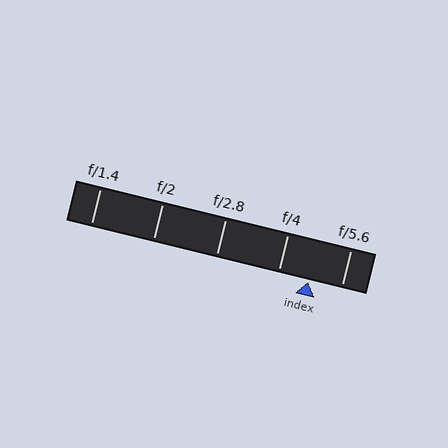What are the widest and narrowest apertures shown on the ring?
The widest aperture shown is f/1.4 and the narrowest is f/5.6.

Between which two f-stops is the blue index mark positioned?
The index mark is between f/4 and f/5.6.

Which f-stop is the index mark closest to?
The index mark is closest to f/4.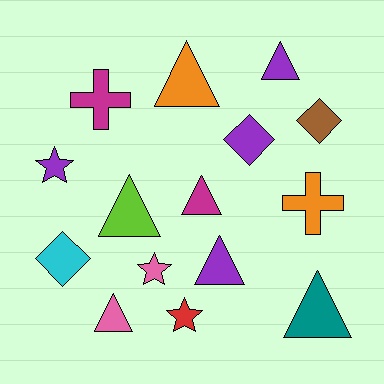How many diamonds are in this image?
There are 3 diamonds.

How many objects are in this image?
There are 15 objects.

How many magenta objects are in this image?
There are 2 magenta objects.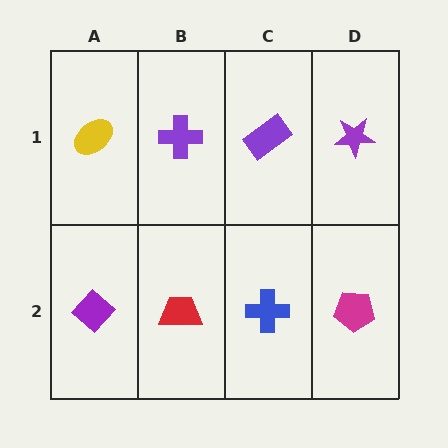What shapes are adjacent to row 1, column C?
A blue cross (row 2, column C), a purple cross (row 1, column B), a purple star (row 1, column D).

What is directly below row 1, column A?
A purple diamond.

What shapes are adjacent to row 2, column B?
A purple cross (row 1, column B), a purple diamond (row 2, column A), a blue cross (row 2, column C).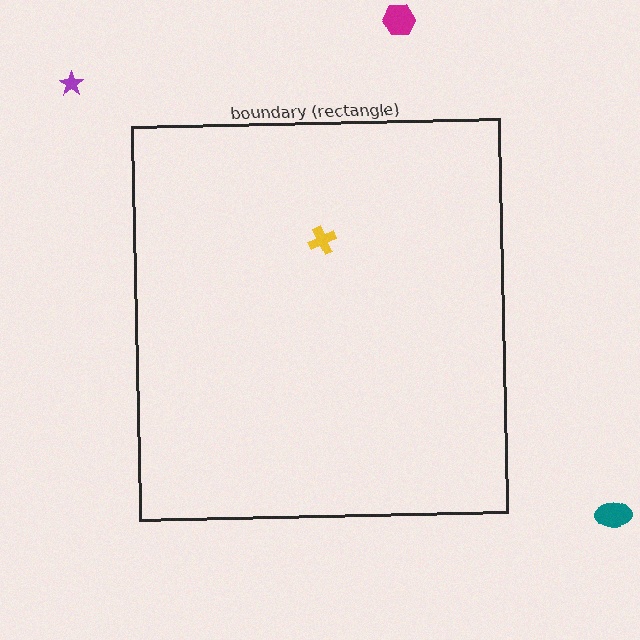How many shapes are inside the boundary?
1 inside, 3 outside.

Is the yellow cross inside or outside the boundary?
Inside.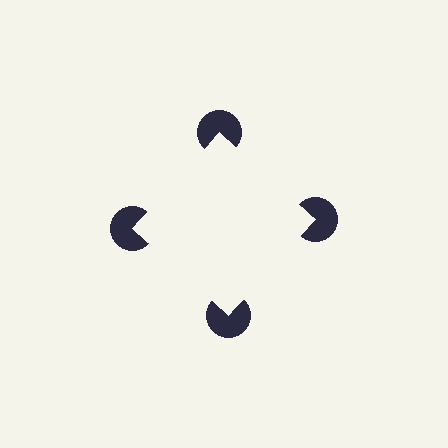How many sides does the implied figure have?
4 sides.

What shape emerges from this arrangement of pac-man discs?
An illusory square — its edges are inferred from the aligned wedge cuts in the pac-man discs, not physically drawn.